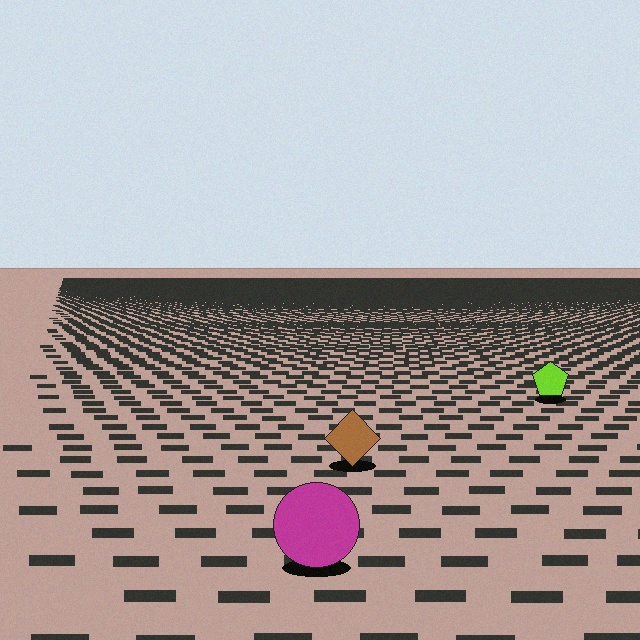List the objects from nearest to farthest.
From nearest to farthest: the magenta circle, the brown diamond, the lime pentagon.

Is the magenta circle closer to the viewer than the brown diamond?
Yes. The magenta circle is closer — you can tell from the texture gradient: the ground texture is coarser near it.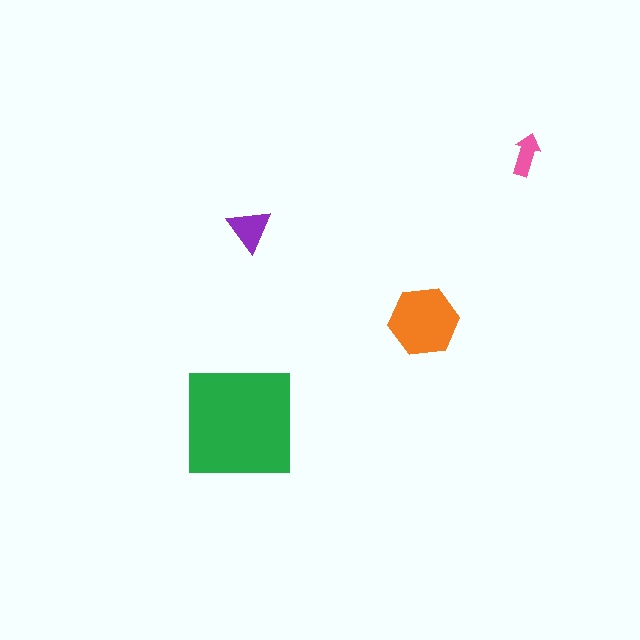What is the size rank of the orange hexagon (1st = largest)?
2nd.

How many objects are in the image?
There are 4 objects in the image.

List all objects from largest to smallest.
The green square, the orange hexagon, the purple triangle, the pink arrow.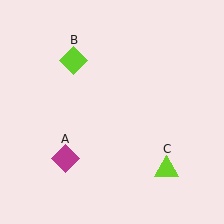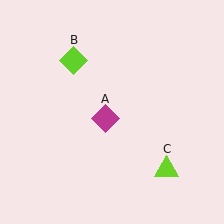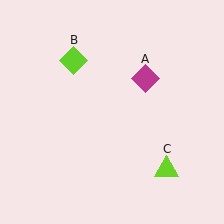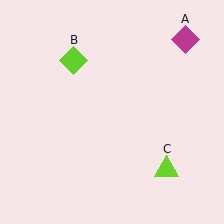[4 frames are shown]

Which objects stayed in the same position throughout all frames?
Lime diamond (object B) and lime triangle (object C) remained stationary.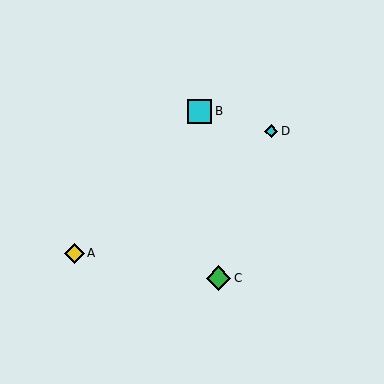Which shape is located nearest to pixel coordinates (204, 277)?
The green diamond (labeled C) at (219, 278) is nearest to that location.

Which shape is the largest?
The green diamond (labeled C) is the largest.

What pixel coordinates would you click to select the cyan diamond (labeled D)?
Click at (271, 131) to select the cyan diamond D.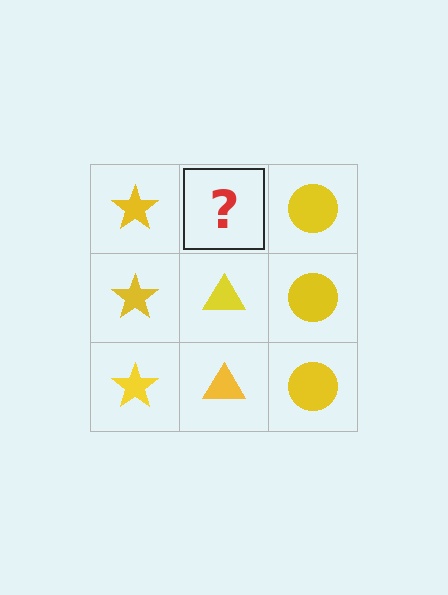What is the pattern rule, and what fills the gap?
The rule is that each column has a consistent shape. The gap should be filled with a yellow triangle.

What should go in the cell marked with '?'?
The missing cell should contain a yellow triangle.